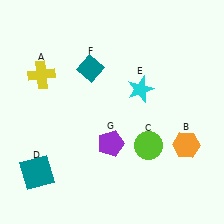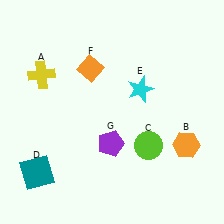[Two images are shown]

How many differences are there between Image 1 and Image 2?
There is 1 difference between the two images.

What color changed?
The diamond (F) changed from teal in Image 1 to orange in Image 2.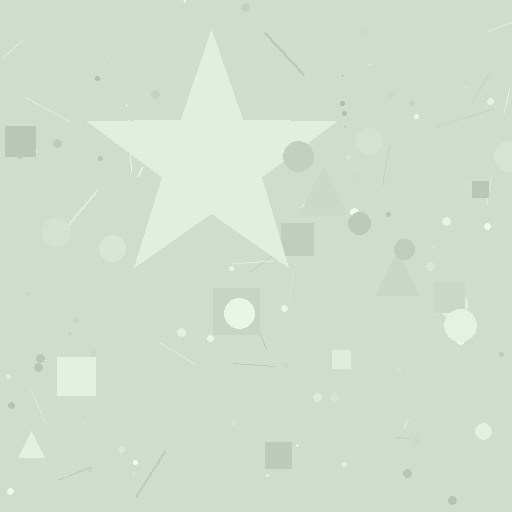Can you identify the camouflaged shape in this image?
The camouflaged shape is a star.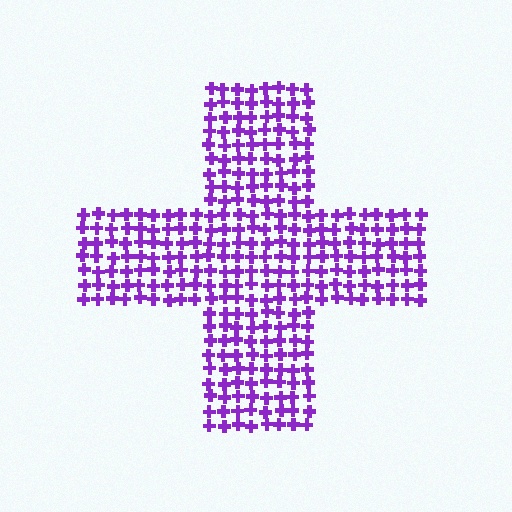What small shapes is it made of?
It is made of small crosses.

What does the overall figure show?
The overall figure shows a cross.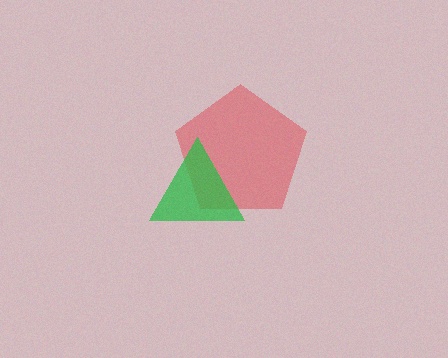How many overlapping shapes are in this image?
There are 2 overlapping shapes in the image.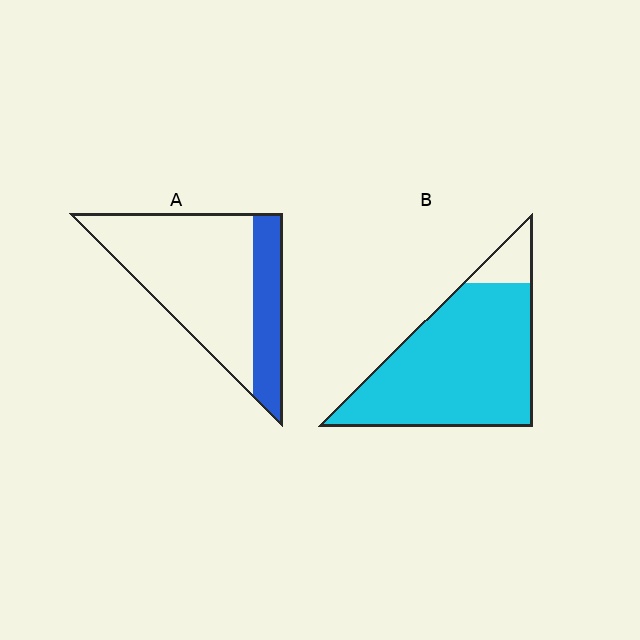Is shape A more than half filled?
No.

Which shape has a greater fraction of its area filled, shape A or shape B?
Shape B.